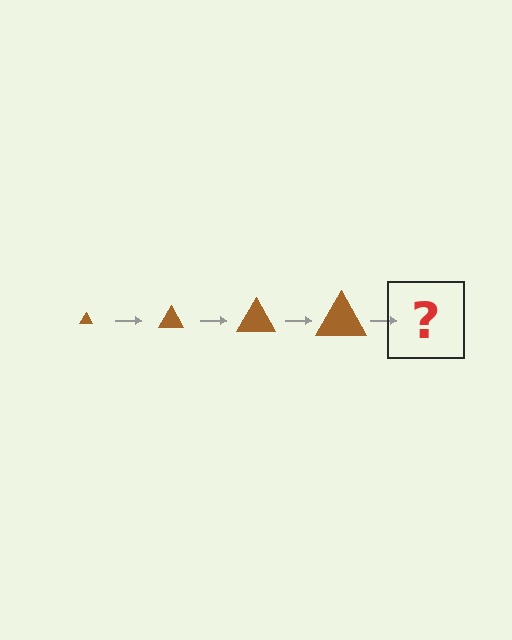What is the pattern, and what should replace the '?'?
The pattern is that the triangle gets progressively larger each step. The '?' should be a brown triangle, larger than the previous one.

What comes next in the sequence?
The next element should be a brown triangle, larger than the previous one.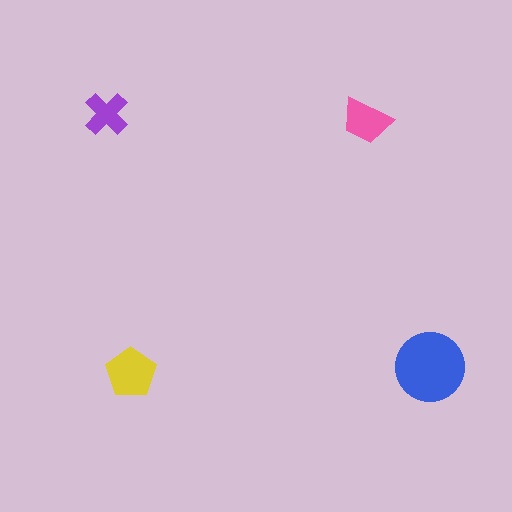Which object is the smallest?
The purple cross.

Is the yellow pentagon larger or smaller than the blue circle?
Smaller.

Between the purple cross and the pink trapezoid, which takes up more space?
The pink trapezoid.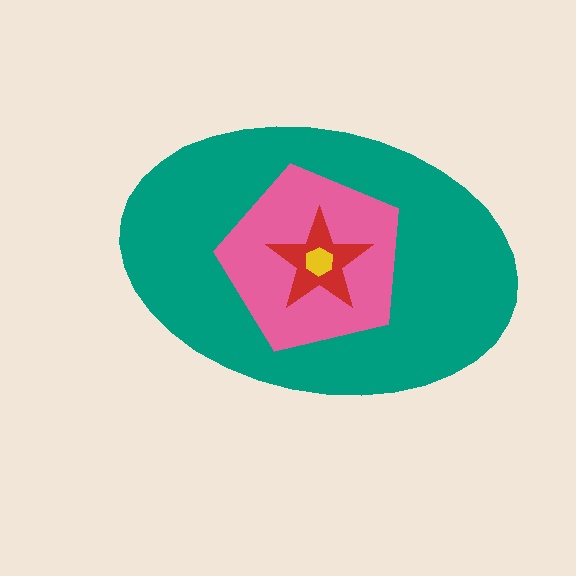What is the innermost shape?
The yellow hexagon.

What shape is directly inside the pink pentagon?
The red star.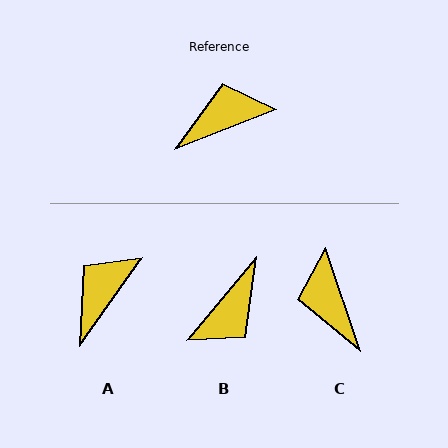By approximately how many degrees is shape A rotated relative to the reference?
Approximately 34 degrees counter-clockwise.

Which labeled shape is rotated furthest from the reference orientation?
B, about 151 degrees away.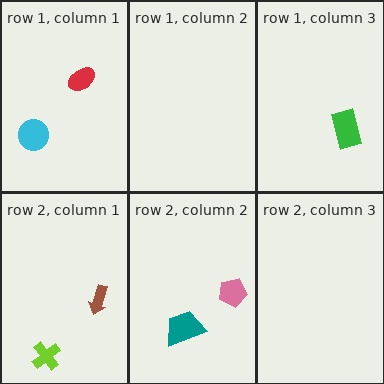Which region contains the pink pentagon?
The row 2, column 2 region.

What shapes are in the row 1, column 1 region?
The red ellipse, the cyan circle.